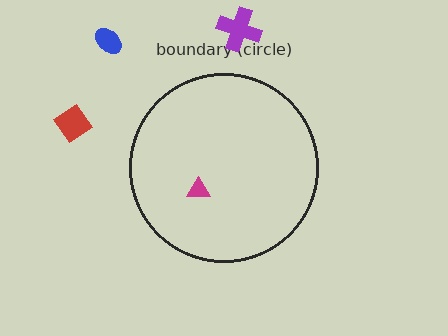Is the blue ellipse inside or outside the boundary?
Outside.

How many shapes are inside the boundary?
1 inside, 3 outside.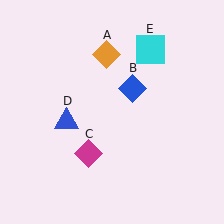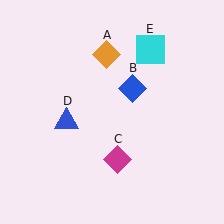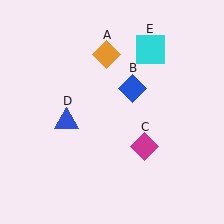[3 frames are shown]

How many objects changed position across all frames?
1 object changed position: magenta diamond (object C).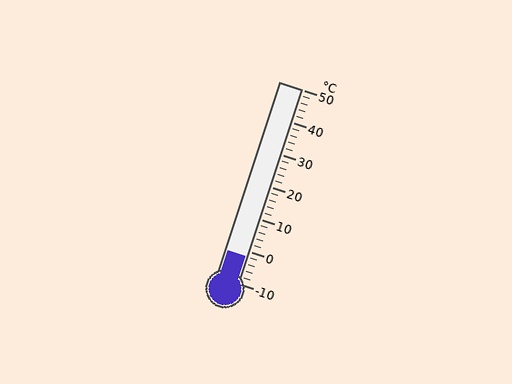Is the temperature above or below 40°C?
The temperature is below 40°C.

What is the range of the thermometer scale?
The thermometer scale ranges from -10°C to 50°C.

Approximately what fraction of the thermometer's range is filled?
The thermometer is filled to approximately 15% of its range.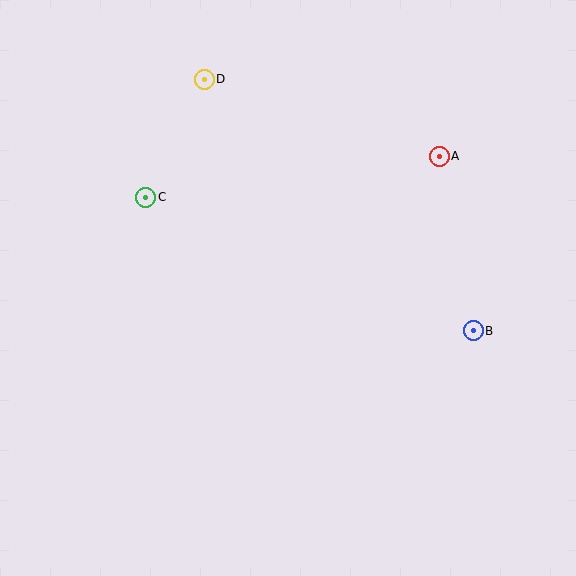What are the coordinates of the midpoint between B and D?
The midpoint between B and D is at (339, 205).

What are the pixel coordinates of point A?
Point A is at (439, 156).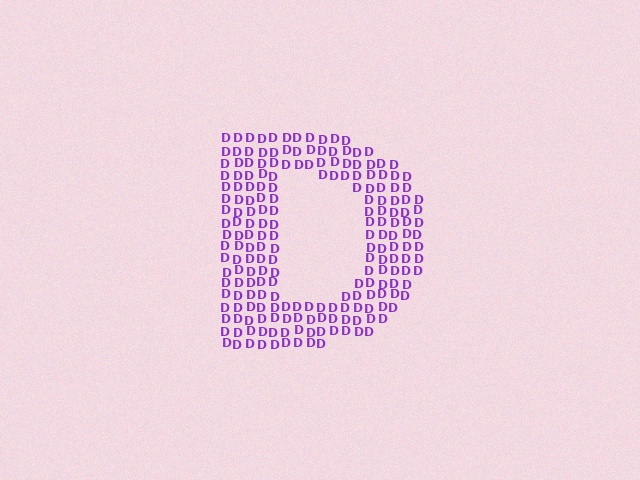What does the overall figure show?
The overall figure shows the letter D.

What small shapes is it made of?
It is made of small letter D's.